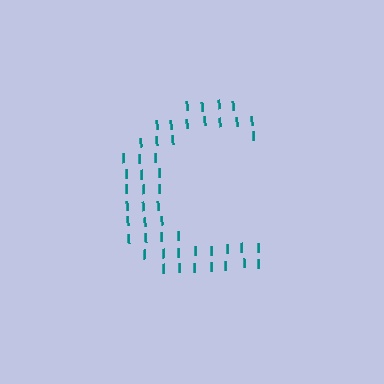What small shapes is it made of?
It is made of small letter I's.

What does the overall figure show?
The overall figure shows the letter C.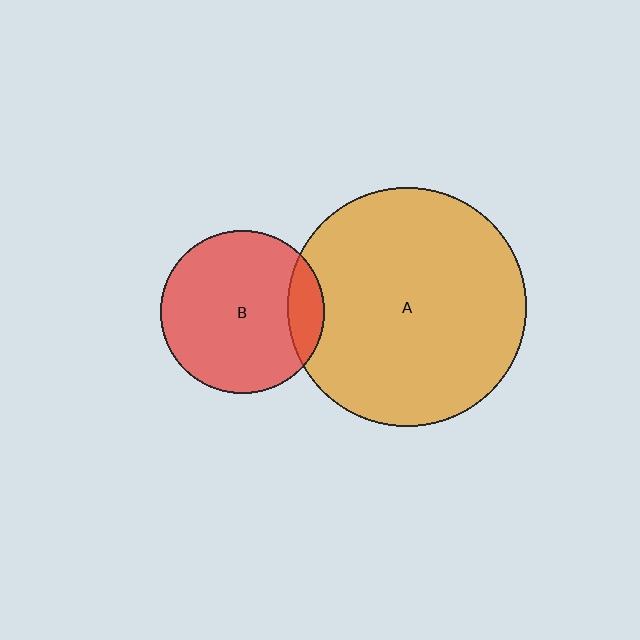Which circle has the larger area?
Circle A (orange).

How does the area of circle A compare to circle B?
Approximately 2.1 times.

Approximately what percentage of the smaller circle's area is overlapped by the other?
Approximately 15%.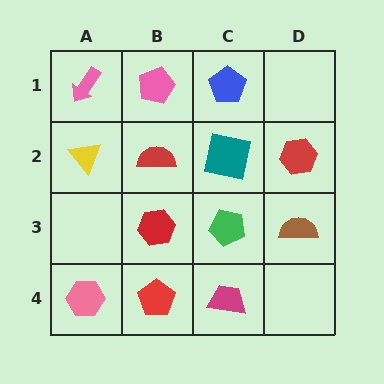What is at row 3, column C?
A green pentagon.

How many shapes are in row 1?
3 shapes.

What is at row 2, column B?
A red semicircle.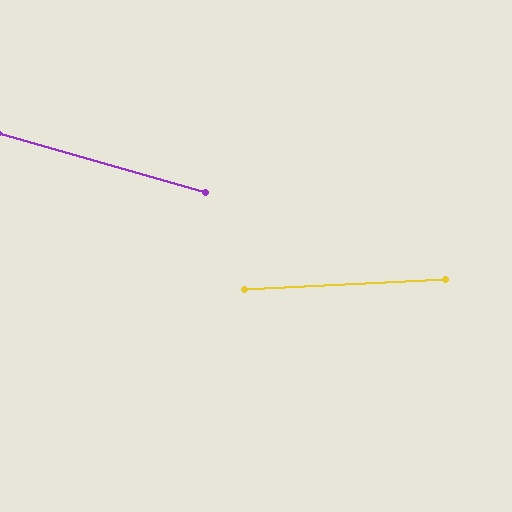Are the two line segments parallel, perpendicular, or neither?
Neither parallel nor perpendicular — they differ by about 19°.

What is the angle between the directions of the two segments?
Approximately 19 degrees.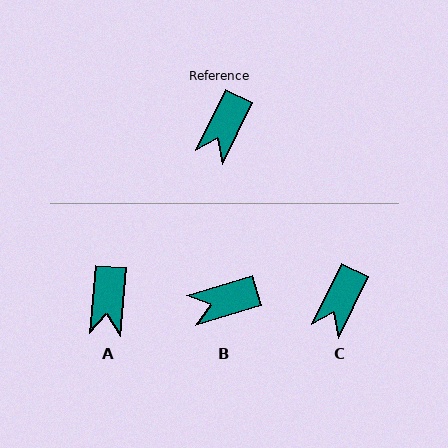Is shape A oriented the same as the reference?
No, it is off by about 21 degrees.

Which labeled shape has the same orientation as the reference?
C.